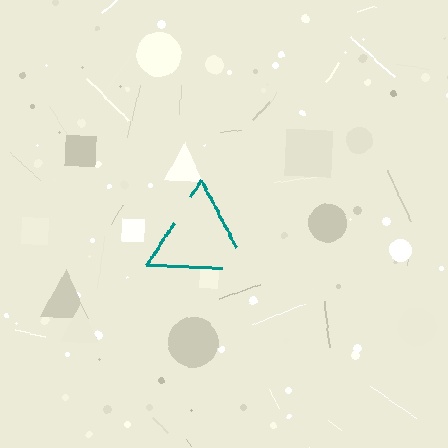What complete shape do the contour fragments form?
The contour fragments form a triangle.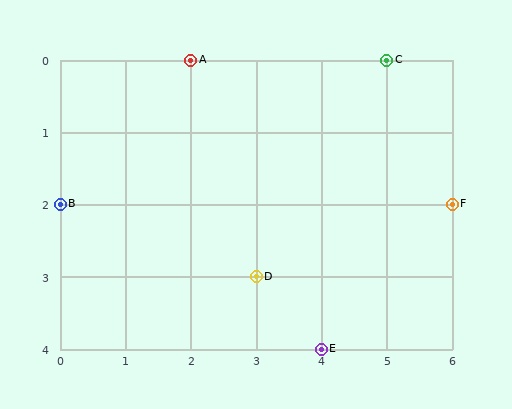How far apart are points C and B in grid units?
Points C and B are 5 columns and 2 rows apart (about 5.4 grid units diagonally).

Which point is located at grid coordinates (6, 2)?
Point F is at (6, 2).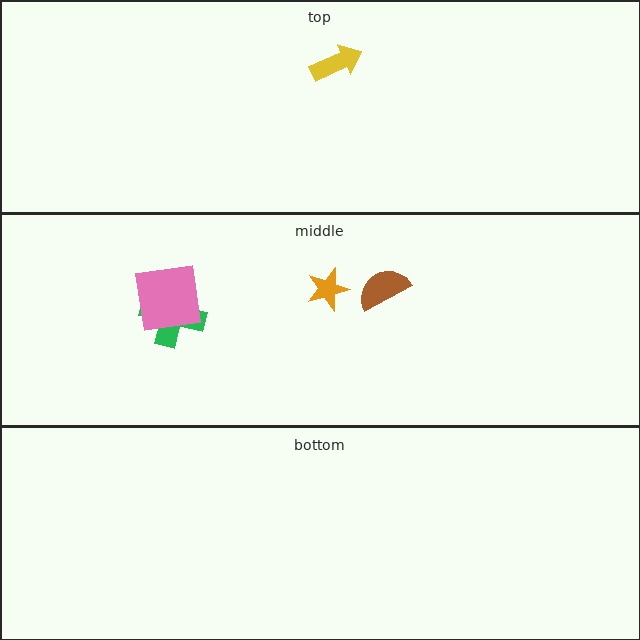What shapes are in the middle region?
The green cross, the orange star, the brown semicircle, the pink square.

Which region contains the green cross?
The middle region.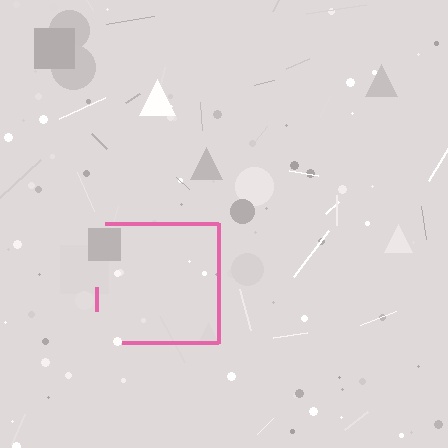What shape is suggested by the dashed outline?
The dashed outline suggests a square.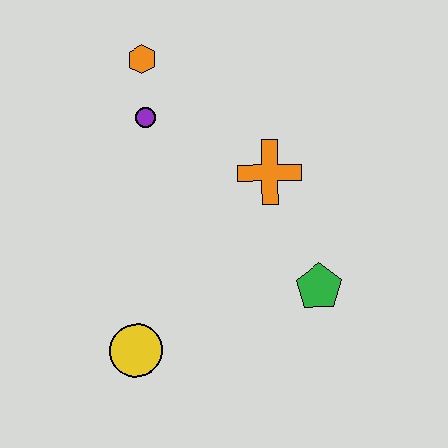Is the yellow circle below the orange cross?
Yes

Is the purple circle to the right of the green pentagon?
No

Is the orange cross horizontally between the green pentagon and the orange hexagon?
Yes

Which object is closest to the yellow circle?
The green pentagon is closest to the yellow circle.